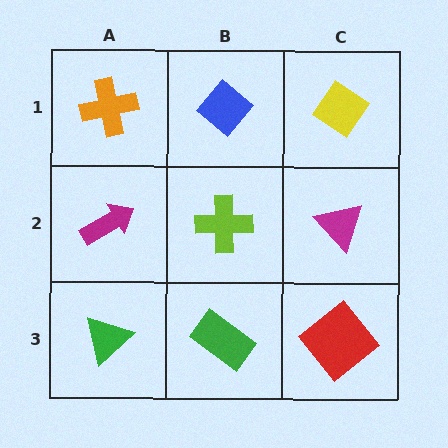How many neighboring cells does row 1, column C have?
2.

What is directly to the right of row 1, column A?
A blue diamond.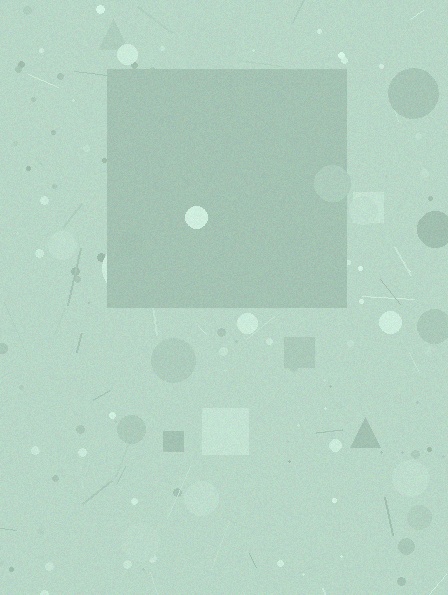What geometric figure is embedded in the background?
A square is embedded in the background.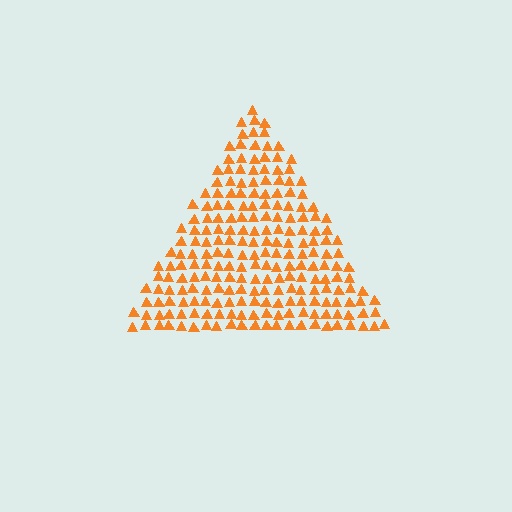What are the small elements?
The small elements are triangles.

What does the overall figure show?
The overall figure shows a triangle.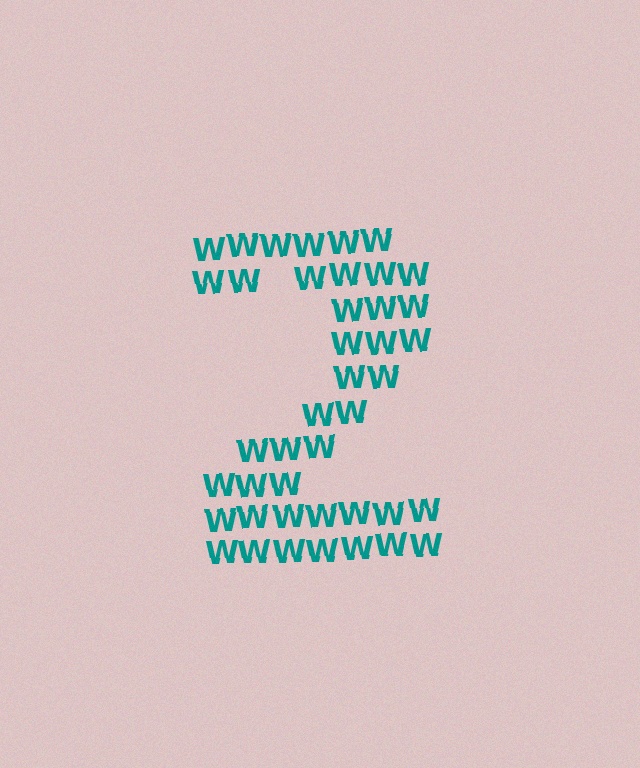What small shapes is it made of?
It is made of small letter W's.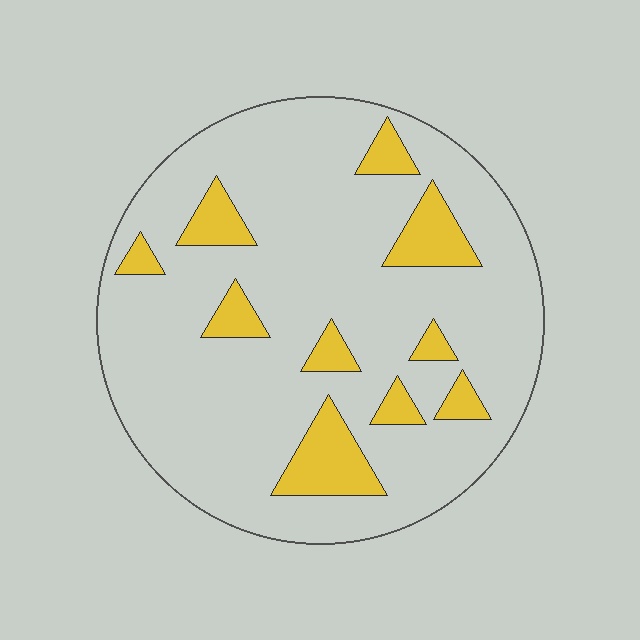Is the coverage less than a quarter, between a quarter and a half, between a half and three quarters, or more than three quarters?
Less than a quarter.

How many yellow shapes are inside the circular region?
10.